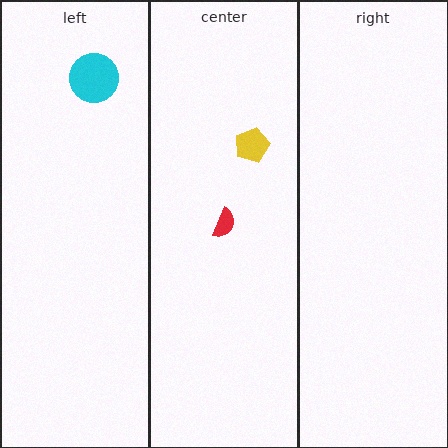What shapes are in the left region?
The cyan circle.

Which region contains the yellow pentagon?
The center region.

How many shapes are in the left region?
1.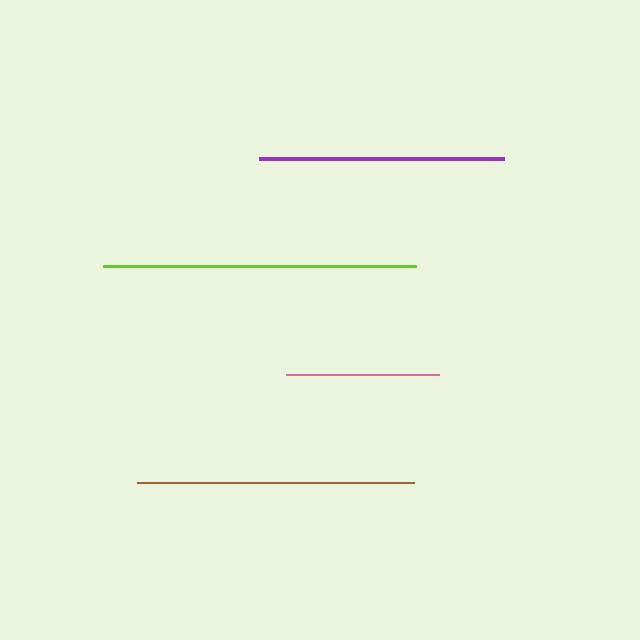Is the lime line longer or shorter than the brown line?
The lime line is longer than the brown line.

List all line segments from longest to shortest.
From longest to shortest: lime, brown, purple, pink.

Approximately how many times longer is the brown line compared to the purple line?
The brown line is approximately 1.1 times the length of the purple line.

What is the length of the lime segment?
The lime segment is approximately 312 pixels long.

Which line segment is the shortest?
The pink line is the shortest at approximately 153 pixels.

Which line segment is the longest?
The lime line is the longest at approximately 312 pixels.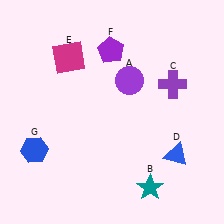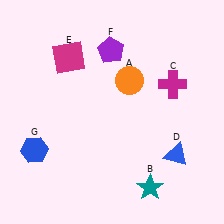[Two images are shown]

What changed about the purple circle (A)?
In Image 1, A is purple. In Image 2, it changed to orange.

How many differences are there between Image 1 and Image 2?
There are 2 differences between the two images.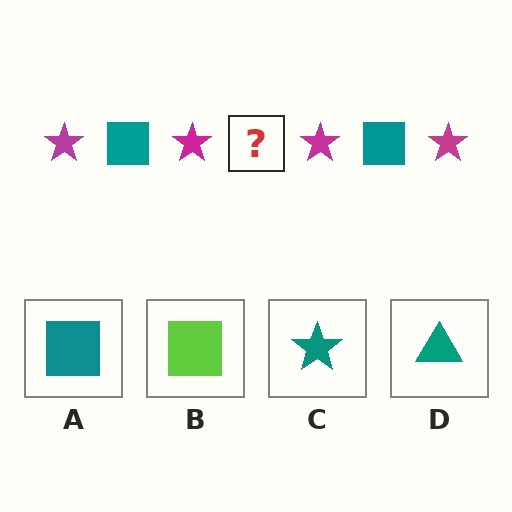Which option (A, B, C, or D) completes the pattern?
A.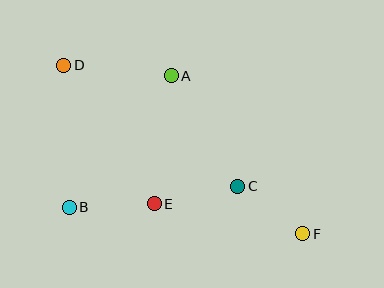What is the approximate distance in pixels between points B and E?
The distance between B and E is approximately 85 pixels.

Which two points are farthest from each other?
Points D and F are farthest from each other.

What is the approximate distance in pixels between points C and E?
The distance between C and E is approximately 85 pixels.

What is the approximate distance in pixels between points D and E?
The distance between D and E is approximately 166 pixels.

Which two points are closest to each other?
Points C and F are closest to each other.